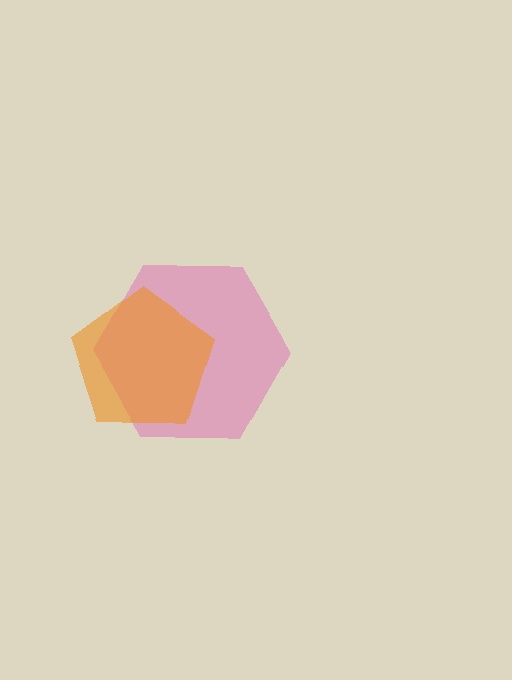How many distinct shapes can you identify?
There are 2 distinct shapes: a pink hexagon, an orange pentagon.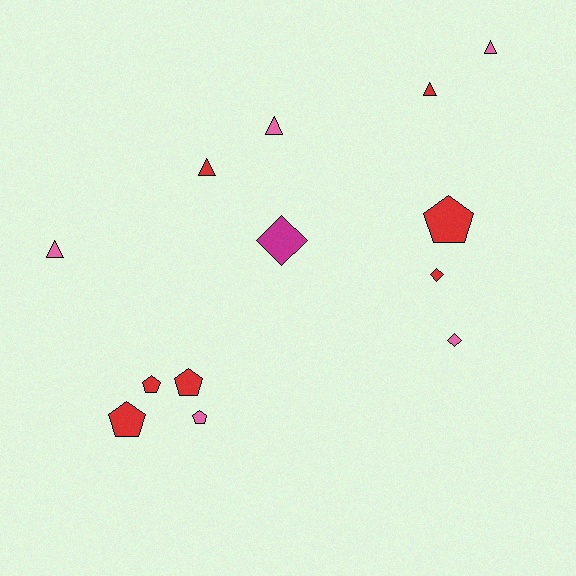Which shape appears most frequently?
Pentagon, with 5 objects.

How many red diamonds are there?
There is 1 red diamond.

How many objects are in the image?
There are 13 objects.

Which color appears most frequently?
Red, with 7 objects.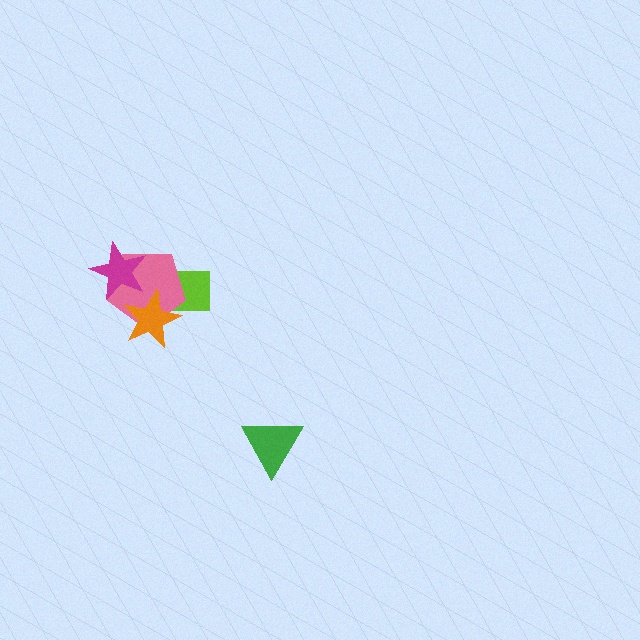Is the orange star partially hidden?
No, no other shape covers it.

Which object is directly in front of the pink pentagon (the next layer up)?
The orange star is directly in front of the pink pentagon.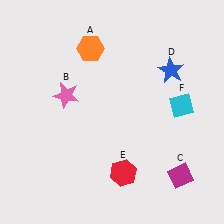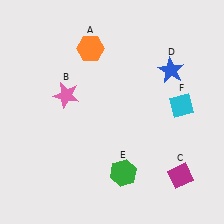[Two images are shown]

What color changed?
The hexagon (E) changed from red in Image 1 to green in Image 2.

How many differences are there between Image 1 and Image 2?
There is 1 difference between the two images.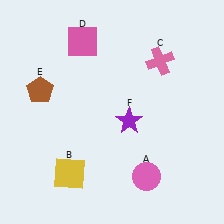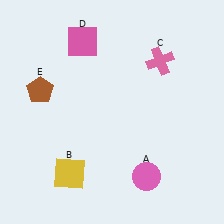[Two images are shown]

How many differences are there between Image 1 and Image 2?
There is 1 difference between the two images.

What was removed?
The purple star (F) was removed in Image 2.